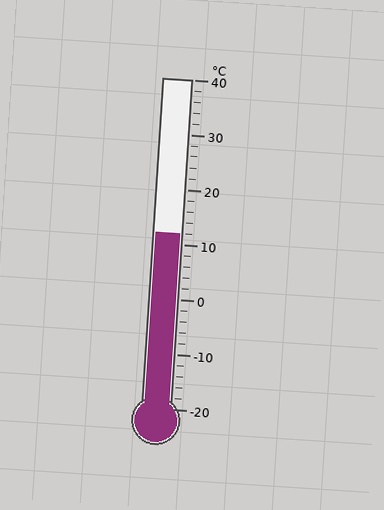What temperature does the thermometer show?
The thermometer shows approximately 12°C.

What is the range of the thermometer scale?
The thermometer scale ranges from -20°C to 40°C.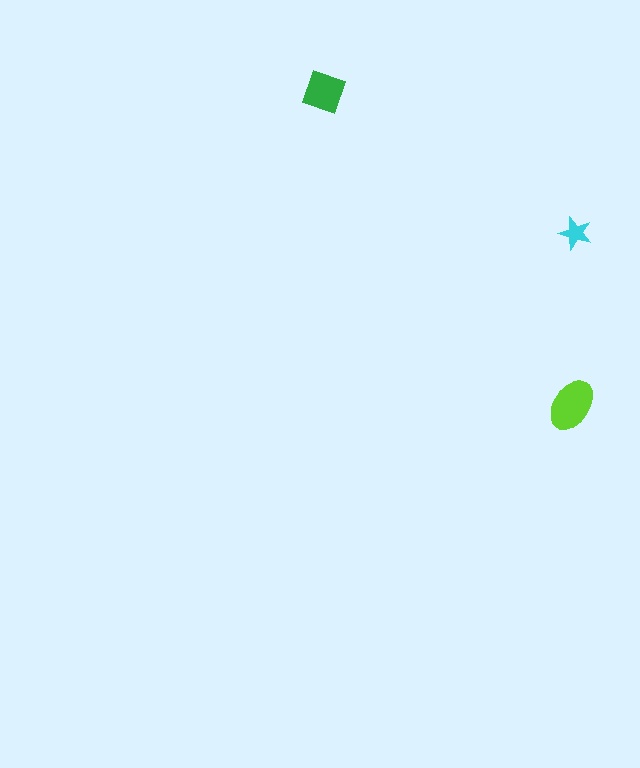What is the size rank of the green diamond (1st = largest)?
2nd.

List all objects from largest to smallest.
The lime ellipse, the green diamond, the cyan star.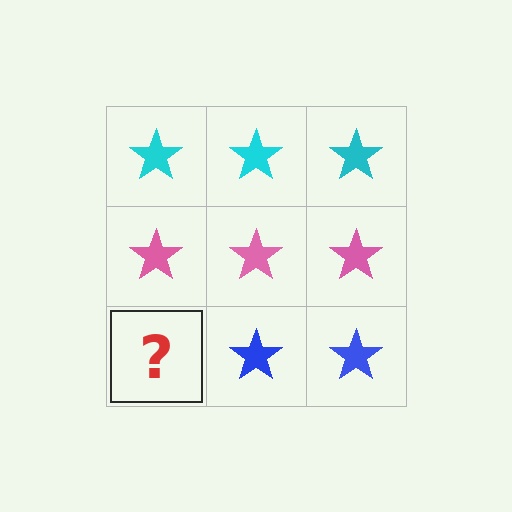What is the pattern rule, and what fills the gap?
The rule is that each row has a consistent color. The gap should be filled with a blue star.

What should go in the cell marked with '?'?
The missing cell should contain a blue star.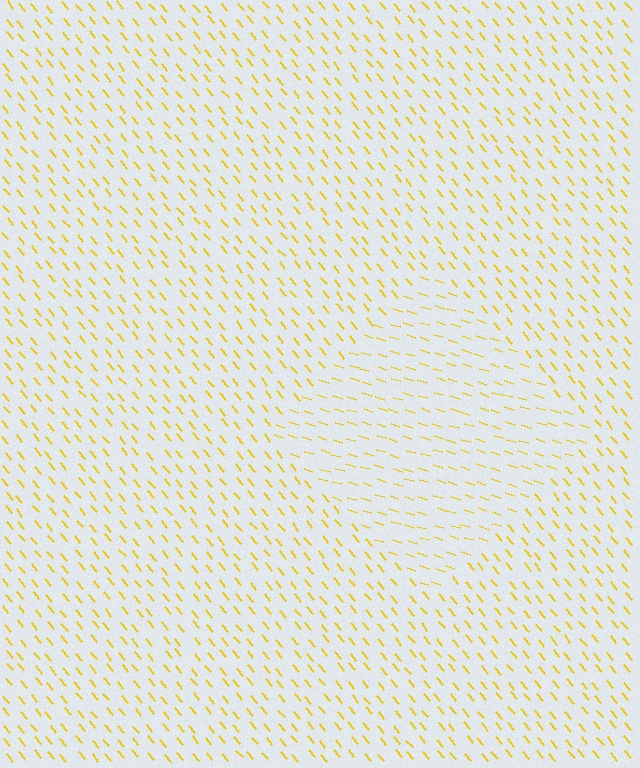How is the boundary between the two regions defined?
The boundary is defined purely by a change in line orientation (approximately 32 degrees difference). All lines are the same color and thickness.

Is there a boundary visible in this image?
Yes, there is a texture boundary formed by a change in line orientation.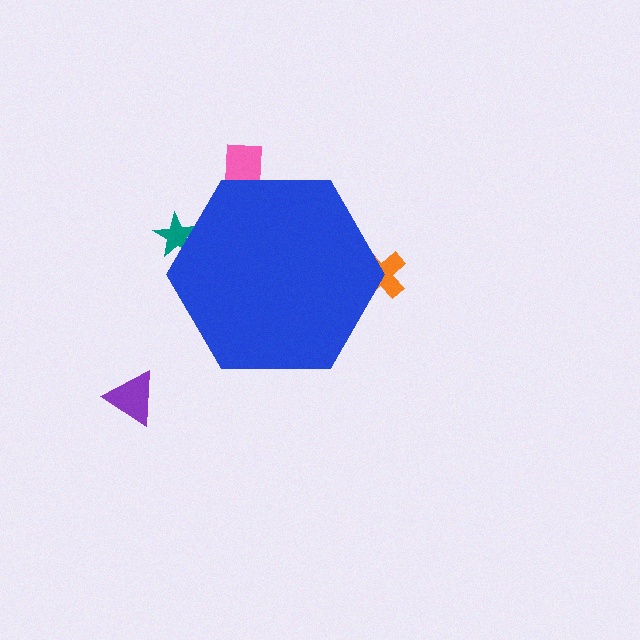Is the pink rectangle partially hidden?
Yes, the pink rectangle is partially hidden behind the blue hexagon.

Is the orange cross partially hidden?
Yes, the orange cross is partially hidden behind the blue hexagon.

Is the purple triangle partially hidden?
No, the purple triangle is fully visible.